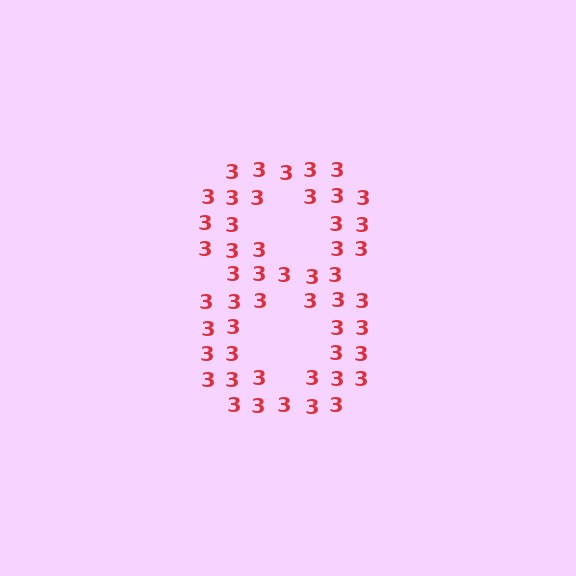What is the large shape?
The large shape is the digit 8.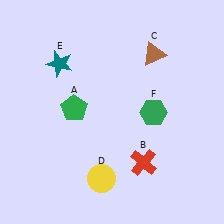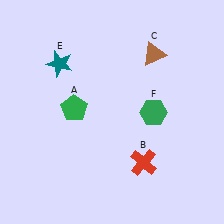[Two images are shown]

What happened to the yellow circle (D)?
The yellow circle (D) was removed in Image 2. It was in the bottom-left area of Image 1.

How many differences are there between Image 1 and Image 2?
There is 1 difference between the two images.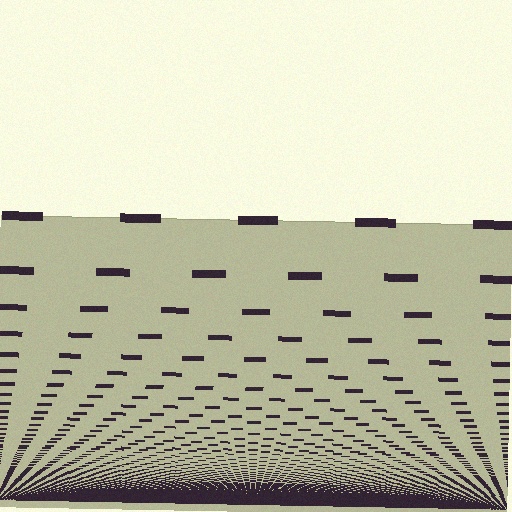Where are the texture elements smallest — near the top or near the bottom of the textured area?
Near the bottom.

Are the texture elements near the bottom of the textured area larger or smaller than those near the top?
Smaller. The gradient is inverted — elements near the bottom are smaller and denser.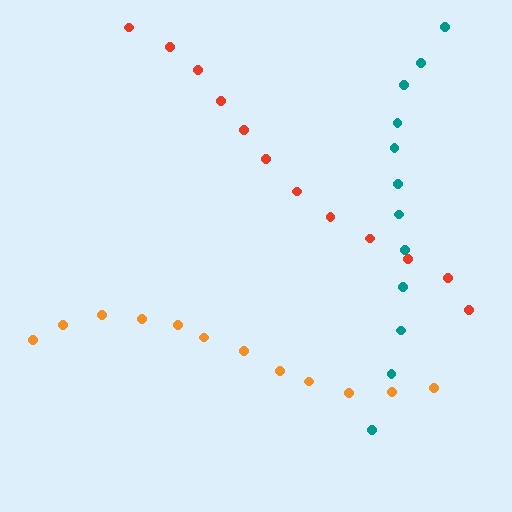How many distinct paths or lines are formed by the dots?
There are 3 distinct paths.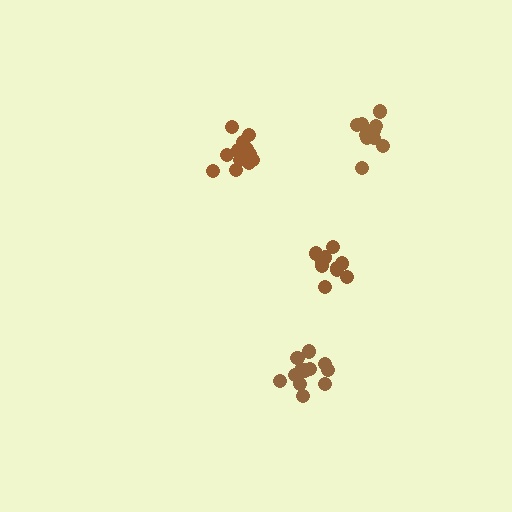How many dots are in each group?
Group 1: 11 dots, Group 2: 11 dots, Group 3: 14 dots, Group 4: 13 dots (49 total).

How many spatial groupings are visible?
There are 4 spatial groupings.